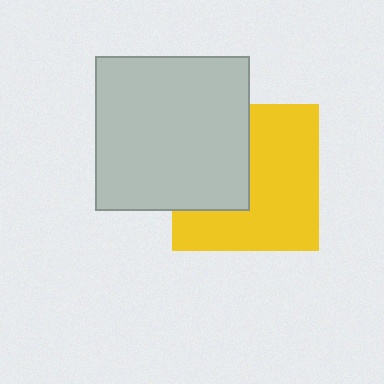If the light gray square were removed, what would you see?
You would see the complete yellow square.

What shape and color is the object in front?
The object in front is a light gray square.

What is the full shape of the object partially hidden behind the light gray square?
The partially hidden object is a yellow square.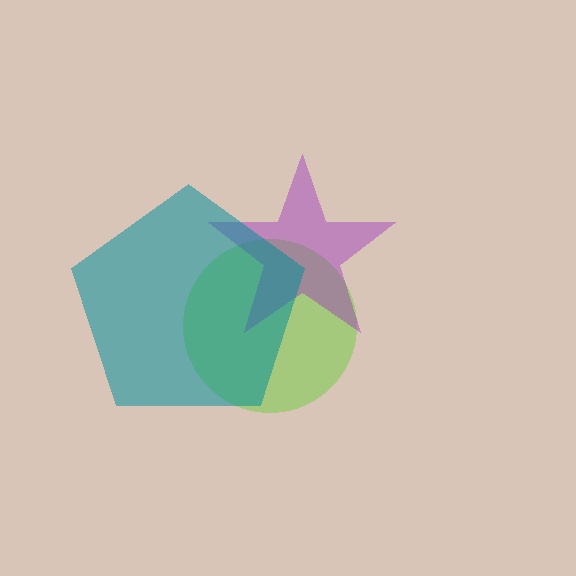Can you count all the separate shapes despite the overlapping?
Yes, there are 3 separate shapes.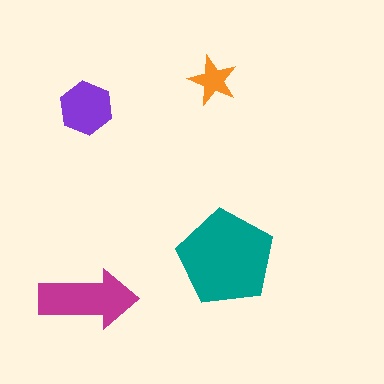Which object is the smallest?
The orange star.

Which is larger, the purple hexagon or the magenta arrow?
The magenta arrow.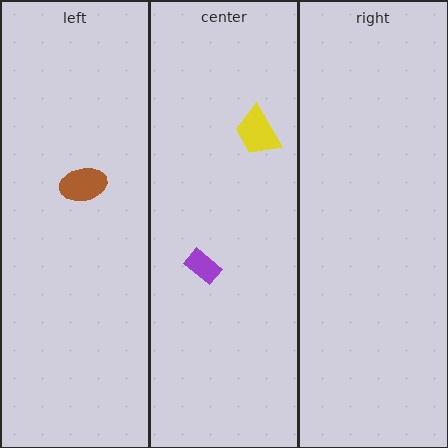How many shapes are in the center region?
2.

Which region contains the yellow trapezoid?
The center region.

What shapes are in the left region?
The brown ellipse.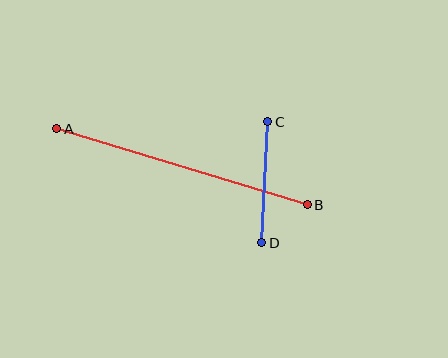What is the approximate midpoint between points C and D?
The midpoint is at approximately (265, 182) pixels.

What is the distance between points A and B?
The distance is approximately 261 pixels.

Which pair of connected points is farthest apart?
Points A and B are farthest apart.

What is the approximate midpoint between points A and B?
The midpoint is at approximately (182, 167) pixels.